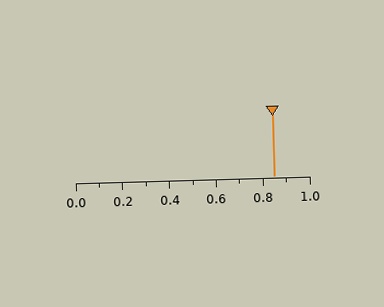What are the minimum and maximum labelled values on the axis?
The axis runs from 0.0 to 1.0.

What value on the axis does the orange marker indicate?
The marker indicates approximately 0.85.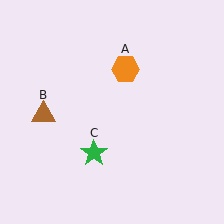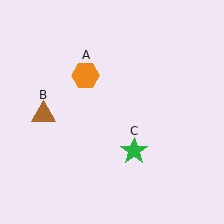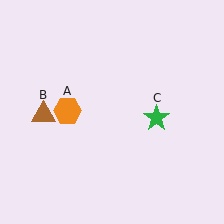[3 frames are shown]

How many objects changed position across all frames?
2 objects changed position: orange hexagon (object A), green star (object C).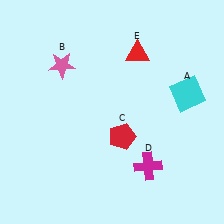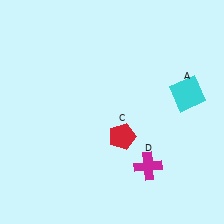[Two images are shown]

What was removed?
The pink star (B), the red triangle (E) were removed in Image 2.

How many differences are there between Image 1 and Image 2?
There are 2 differences between the two images.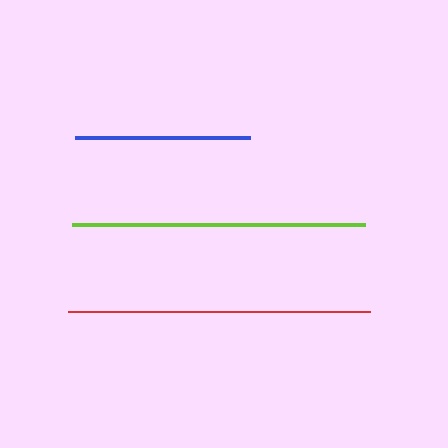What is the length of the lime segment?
The lime segment is approximately 293 pixels long.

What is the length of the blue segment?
The blue segment is approximately 175 pixels long.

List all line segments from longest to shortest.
From longest to shortest: red, lime, blue.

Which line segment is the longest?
The red line is the longest at approximately 302 pixels.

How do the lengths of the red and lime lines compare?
The red and lime lines are approximately the same length.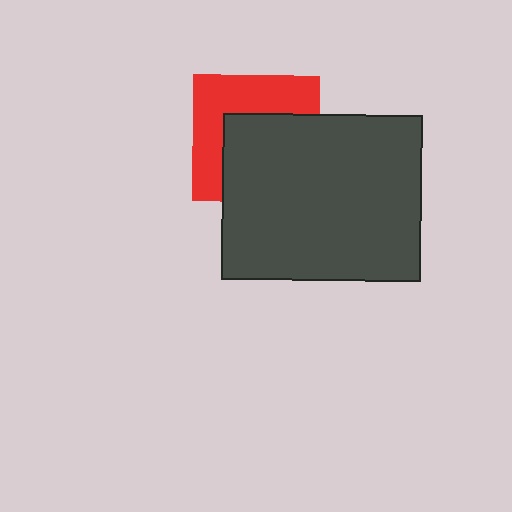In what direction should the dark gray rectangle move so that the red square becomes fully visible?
The dark gray rectangle should move toward the lower-right. That is the shortest direction to clear the overlap and leave the red square fully visible.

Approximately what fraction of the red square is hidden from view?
Roughly 53% of the red square is hidden behind the dark gray rectangle.